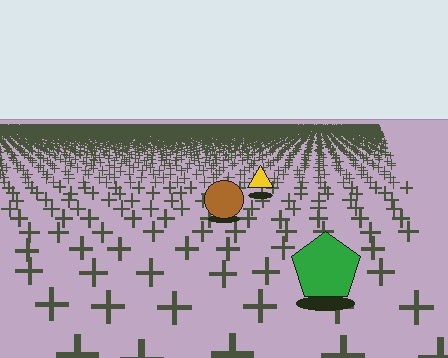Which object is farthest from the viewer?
The yellow triangle is farthest from the viewer. It appears smaller and the ground texture around it is denser.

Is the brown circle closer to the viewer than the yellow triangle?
Yes. The brown circle is closer — you can tell from the texture gradient: the ground texture is coarser near it.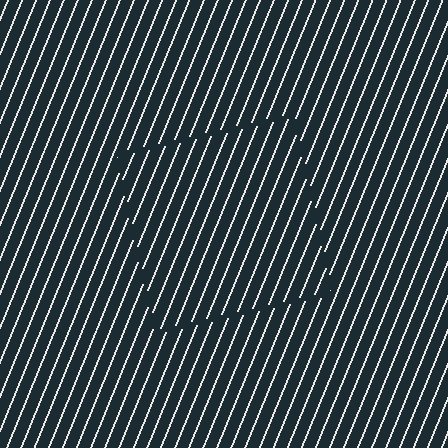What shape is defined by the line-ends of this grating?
An illusory square. The interior of the shape contains the same grating, shifted by half a period — the contour is defined by the phase discontinuity where line-ends from the inner and outer gratings abut.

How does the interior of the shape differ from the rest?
The interior of the shape contains the same grating, shifted by half a period — the contour is defined by the phase discontinuity where line-ends from the inner and outer gratings abut.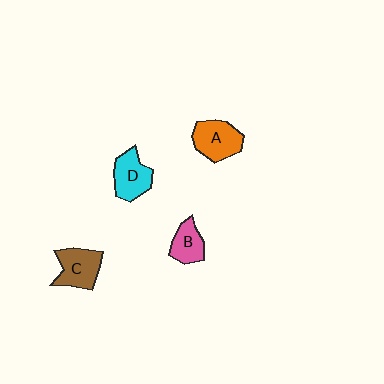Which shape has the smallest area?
Shape B (pink).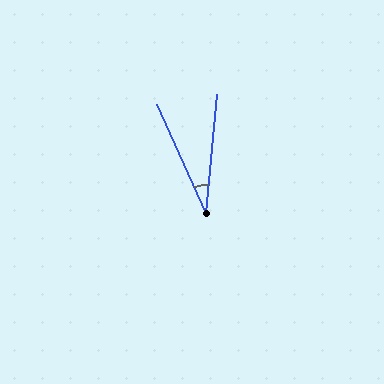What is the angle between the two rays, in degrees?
Approximately 29 degrees.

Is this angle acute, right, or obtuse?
It is acute.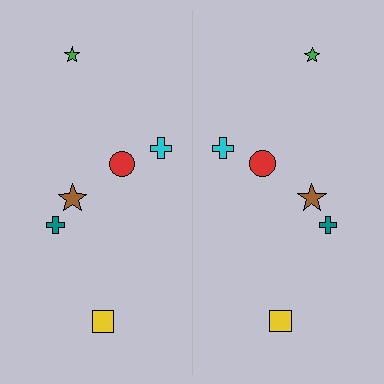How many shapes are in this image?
There are 12 shapes in this image.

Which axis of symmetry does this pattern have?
The pattern has a vertical axis of symmetry running through the center of the image.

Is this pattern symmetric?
Yes, this pattern has bilateral (reflection) symmetry.